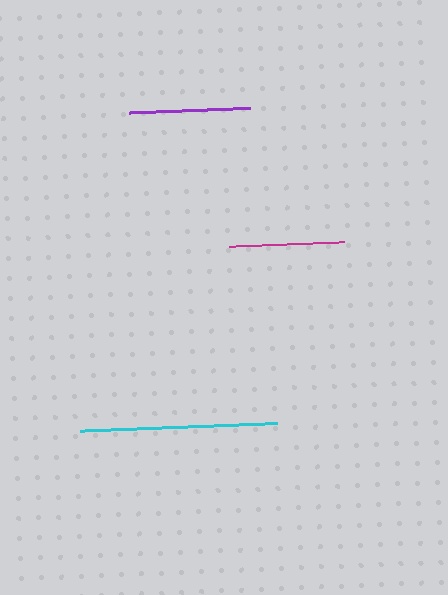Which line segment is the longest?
The cyan line is the longest at approximately 198 pixels.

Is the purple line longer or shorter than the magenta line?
The purple line is longer than the magenta line.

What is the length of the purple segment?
The purple segment is approximately 120 pixels long.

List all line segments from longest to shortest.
From longest to shortest: cyan, purple, magenta.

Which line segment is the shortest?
The magenta line is the shortest at approximately 114 pixels.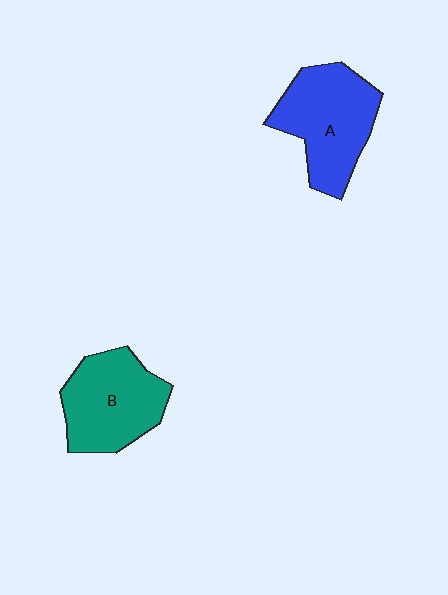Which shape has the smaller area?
Shape B (teal).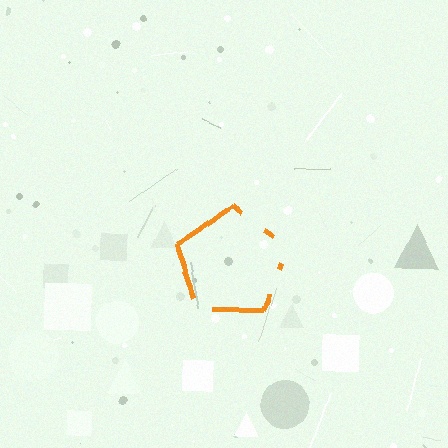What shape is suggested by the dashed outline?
The dashed outline suggests a pentagon.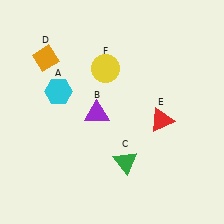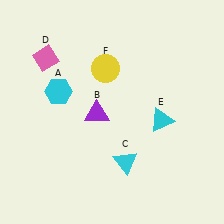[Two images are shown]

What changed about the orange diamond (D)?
In Image 1, D is orange. In Image 2, it changed to pink.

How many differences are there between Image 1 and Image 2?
There are 3 differences between the two images.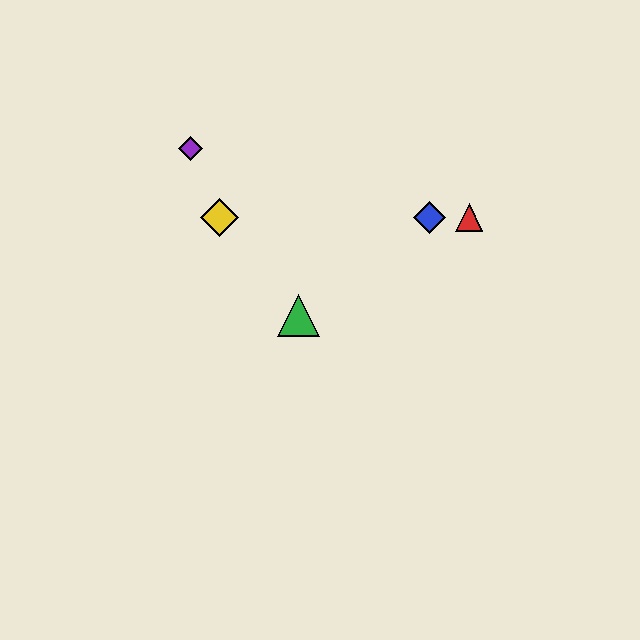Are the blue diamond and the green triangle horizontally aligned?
No, the blue diamond is at y≈217 and the green triangle is at y≈316.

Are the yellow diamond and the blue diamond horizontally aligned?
Yes, both are at y≈217.